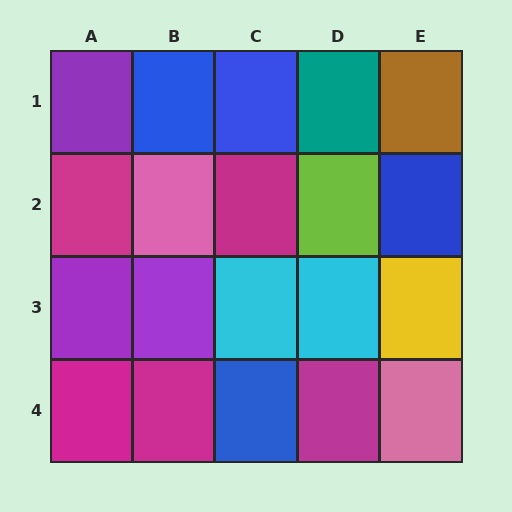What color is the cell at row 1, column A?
Purple.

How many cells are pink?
2 cells are pink.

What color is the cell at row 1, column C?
Blue.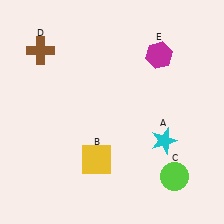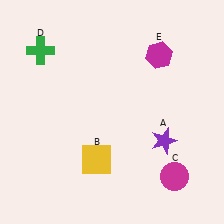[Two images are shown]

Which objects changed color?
A changed from cyan to purple. C changed from lime to magenta. D changed from brown to green.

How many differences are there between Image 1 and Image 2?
There are 3 differences between the two images.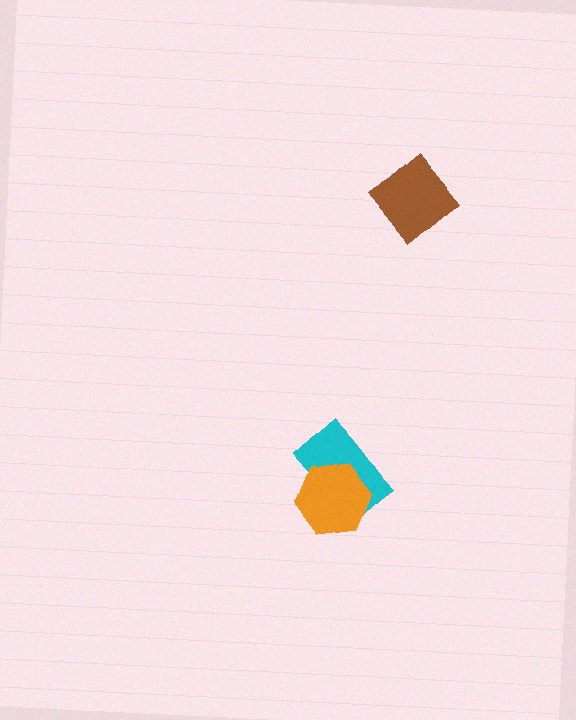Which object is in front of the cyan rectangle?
The orange hexagon is in front of the cyan rectangle.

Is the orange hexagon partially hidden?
No, no other shape covers it.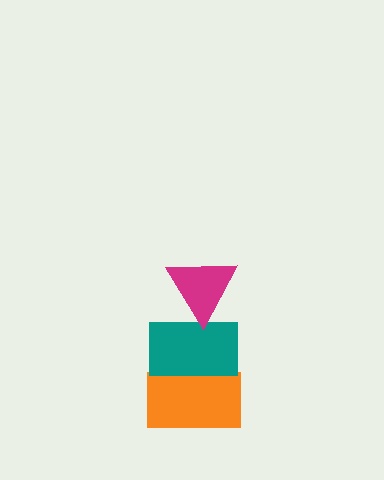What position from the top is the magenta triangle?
The magenta triangle is 1st from the top.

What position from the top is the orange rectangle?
The orange rectangle is 3rd from the top.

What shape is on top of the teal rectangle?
The magenta triangle is on top of the teal rectangle.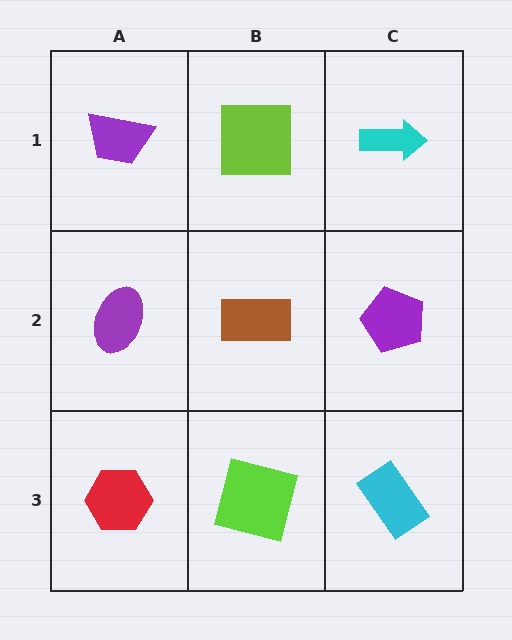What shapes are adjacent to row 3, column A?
A purple ellipse (row 2, column A), a lime square (row 3, column B).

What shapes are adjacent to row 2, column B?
A lime square (row 1, column B), a lime square (row 3, column B), a purple ellipse (row 2, column A), a purple pentagon (row 2, column C).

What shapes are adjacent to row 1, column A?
A purple ellipse (row 2, column A), a lime square (row 1, column B).